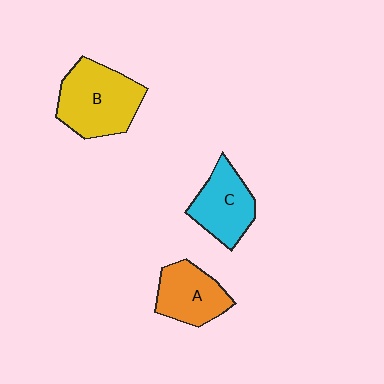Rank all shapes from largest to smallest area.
From largest to smallest: B (yellow), C (cyan), A (orange).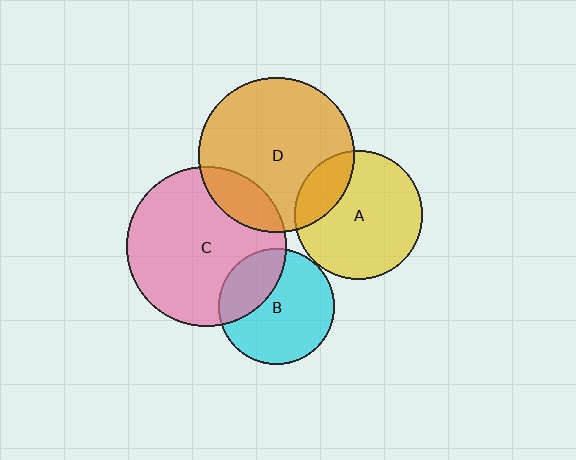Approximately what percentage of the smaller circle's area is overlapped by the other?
Approximately 15%.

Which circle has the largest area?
Circle C (pink).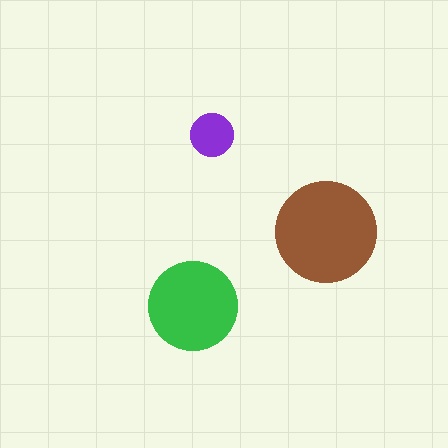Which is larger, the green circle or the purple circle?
The green one.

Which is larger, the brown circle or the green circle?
The brown one.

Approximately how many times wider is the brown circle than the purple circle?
About 2.5 times wider.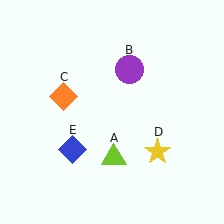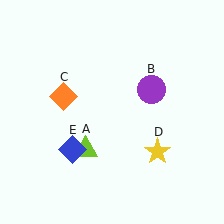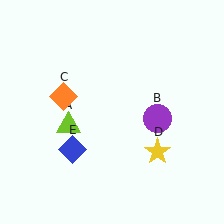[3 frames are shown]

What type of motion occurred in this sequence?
The lime triangle (object A), purple circle (object B) rotated clockwise around the center of the scene.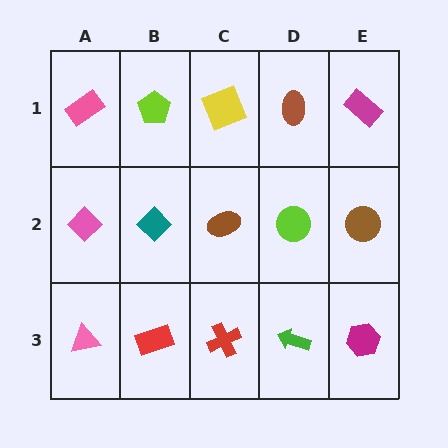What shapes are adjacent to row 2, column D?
A brown ellipse (row 1, column D), a green arrow (row 3, column D), a brown ellipse (row 2, column C), a brown circle (row 2, column E).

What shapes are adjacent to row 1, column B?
A teal diamond (row 2, column B), a pink rectangle (row 1, column A), a yellow square (row 1, column C).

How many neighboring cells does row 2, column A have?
3.